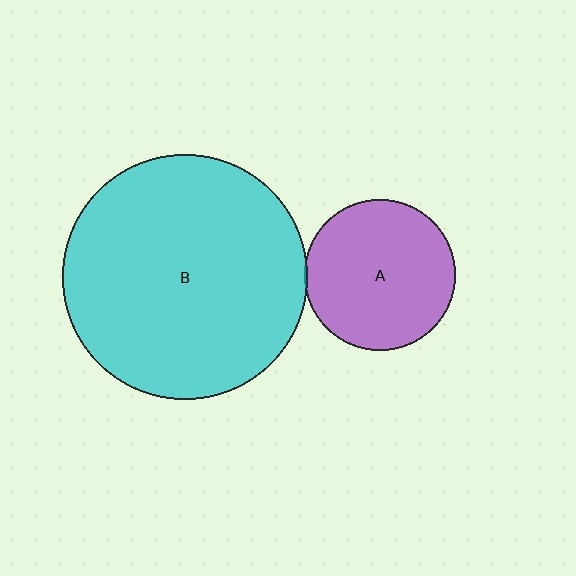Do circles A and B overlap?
Yes.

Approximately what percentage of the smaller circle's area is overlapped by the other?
Approximately 5%.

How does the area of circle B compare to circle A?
Approximately 2.6 times.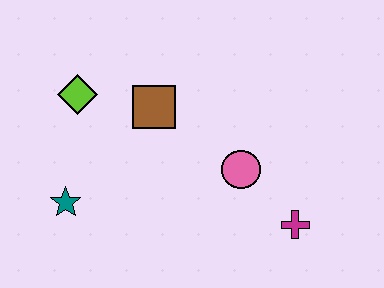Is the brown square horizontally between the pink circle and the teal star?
Yes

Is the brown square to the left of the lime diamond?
No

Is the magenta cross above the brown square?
No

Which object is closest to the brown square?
The lime diamond is closest to the brown square.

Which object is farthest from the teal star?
The magenta cross is farthest from the teal star.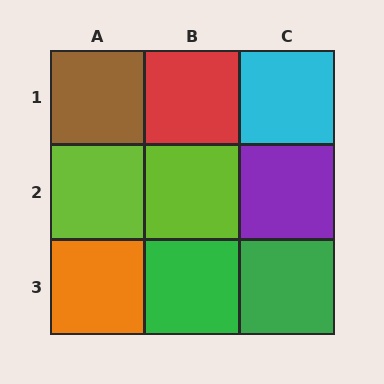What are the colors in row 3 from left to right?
Orange, green, green.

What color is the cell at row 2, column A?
Lime.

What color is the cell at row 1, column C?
Cyan.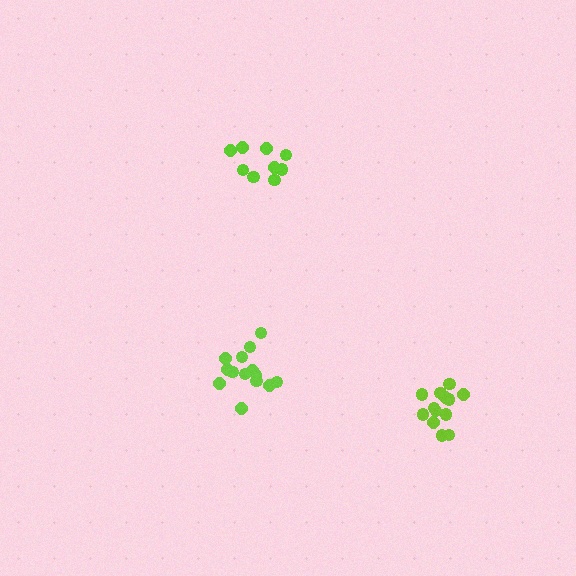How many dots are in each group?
Group 1: 9 dots, Group 2: 14 dots, Group 3: 13 dots (36 total).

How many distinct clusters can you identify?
There are 3 distinct clusters.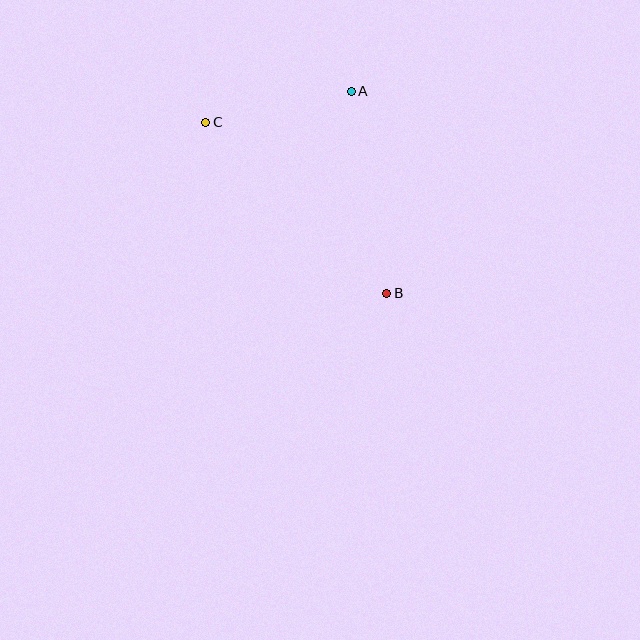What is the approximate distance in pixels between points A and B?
The distance between A and B is approximately 205 pixels.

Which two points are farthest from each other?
Points B and C are farthest from each other.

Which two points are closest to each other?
Points A and C are closest to each other.